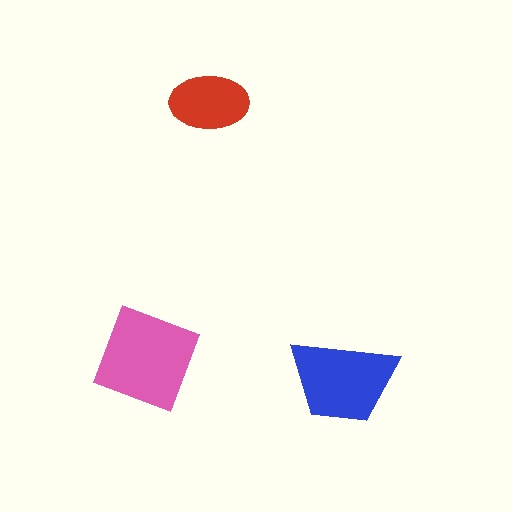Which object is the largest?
The pink diamond.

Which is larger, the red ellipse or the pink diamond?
The pink diamond.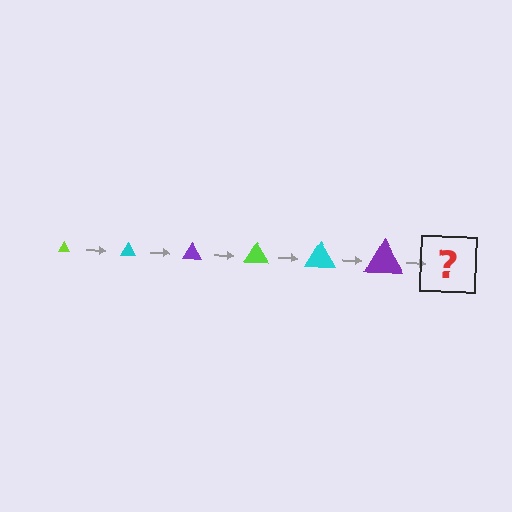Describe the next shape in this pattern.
It should be a lime triangle, larger than the previous one.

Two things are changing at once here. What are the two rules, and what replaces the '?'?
The two rules are that the triangle grows larger each step and the color cycles through lime, cyan, and purple. The '?' should be a lime triangle, larger than the previous one.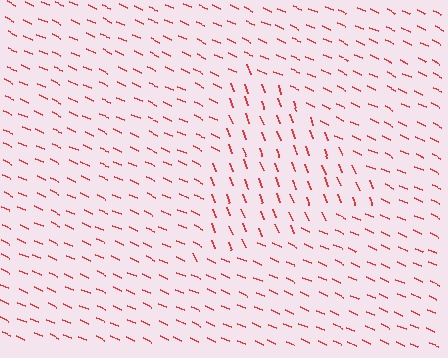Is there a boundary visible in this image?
Yes, there is a texture boundary formed by a change in line orientation.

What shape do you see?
I see a triangle.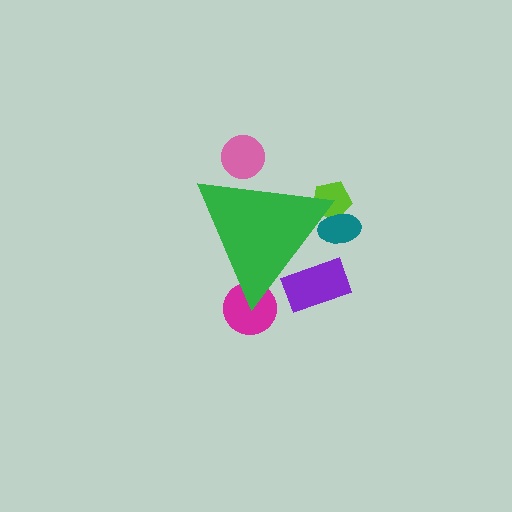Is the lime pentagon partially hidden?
Yes, the lime pentagon is partially hidden behind the green triangle.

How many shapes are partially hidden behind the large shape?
5 shapes are partially hidden.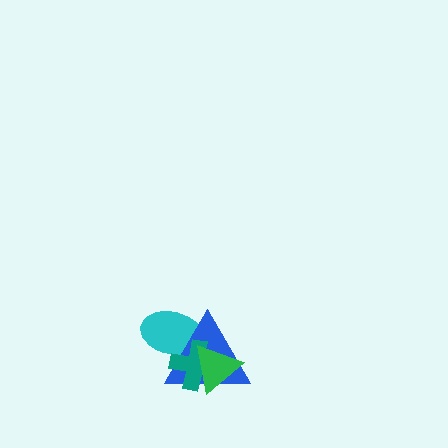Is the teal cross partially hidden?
Yes, it is partially covered by another shape.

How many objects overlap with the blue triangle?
3 objects overlap with the blue triangle.